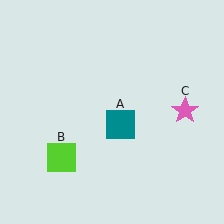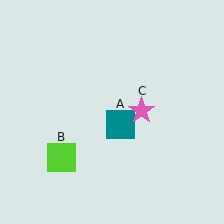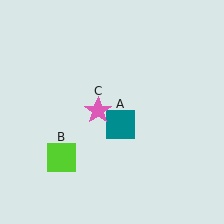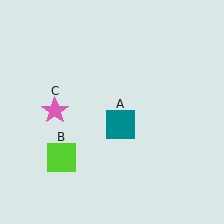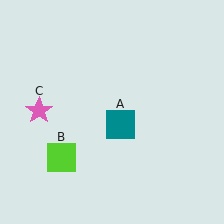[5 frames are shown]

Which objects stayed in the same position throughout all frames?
Teal square (object A) and lime square (object B) remained stationary.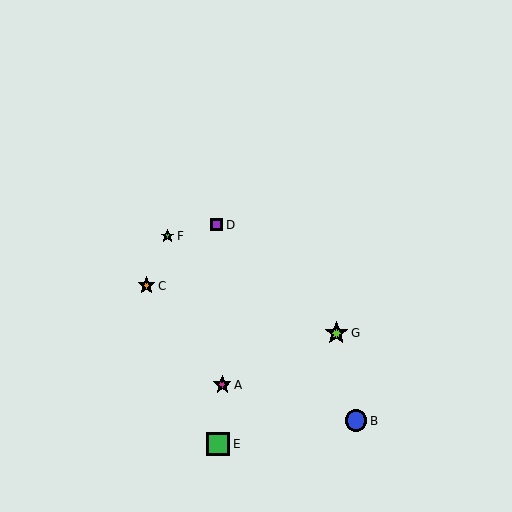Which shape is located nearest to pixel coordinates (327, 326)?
The lime star (labeled G) at (336, 333) is nearest to that location.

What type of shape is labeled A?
Shape A is a magenta star.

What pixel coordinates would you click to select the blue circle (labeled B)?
Click at (356, 421) to select the blue circle B.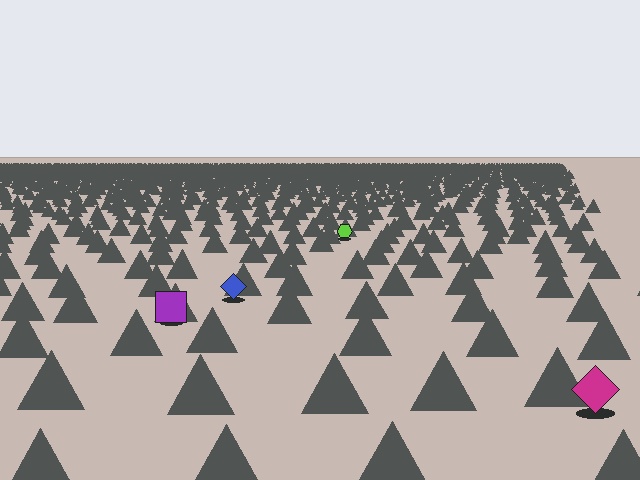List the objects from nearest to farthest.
From nearest to farthest: the magenta diamond, the purple square, the blue diamond, the lime hexagon.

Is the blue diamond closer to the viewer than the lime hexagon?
Yes. The blue diamond is closer — you can tell from the texture gradient: the ground texture is coarser near it.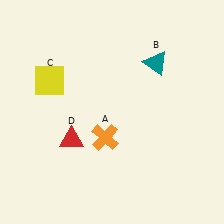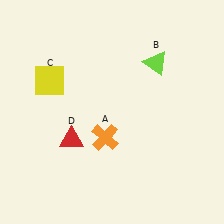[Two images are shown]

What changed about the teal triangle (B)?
In Image 1, B is teal. In Image 2, it changed to lime.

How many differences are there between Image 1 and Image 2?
There is 1 difference between the two images.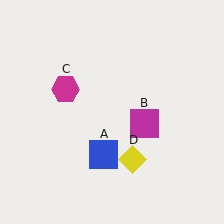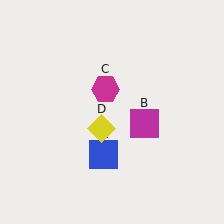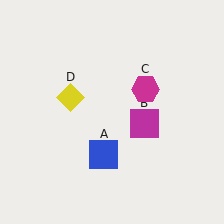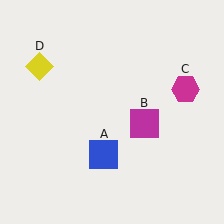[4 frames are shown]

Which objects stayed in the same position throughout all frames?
Blue square (object A) and magenta square (object B) remained stationary.